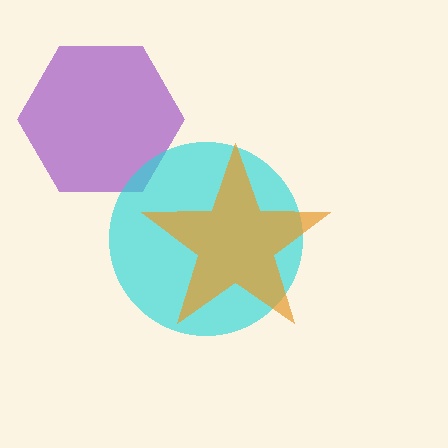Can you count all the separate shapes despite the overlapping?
Yes, there are 3 separate shapes.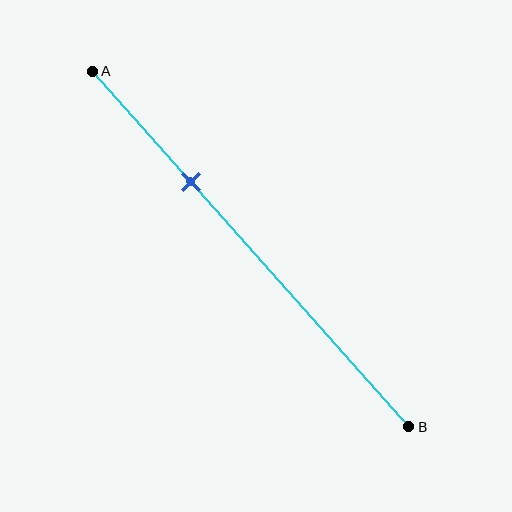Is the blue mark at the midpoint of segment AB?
No, the mark is at about 30% from A, not at the 50% midpoint.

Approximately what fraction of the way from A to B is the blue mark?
The blue mark is approximately 30% of the way from A to B.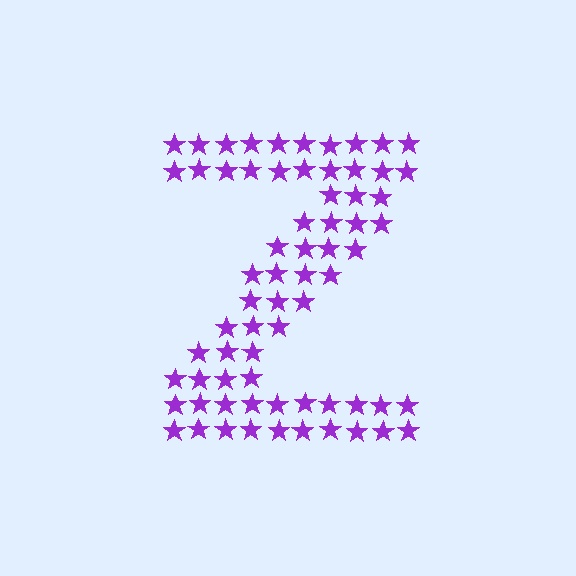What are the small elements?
The small elements are stars.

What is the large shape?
The large shape is the letter Z.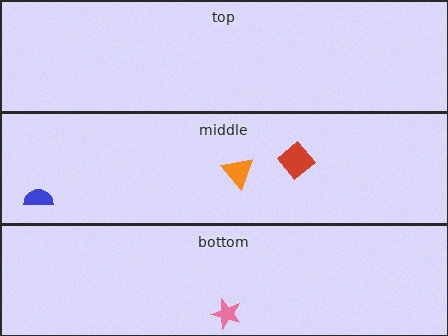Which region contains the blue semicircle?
The middle region.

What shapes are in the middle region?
The red diamond, the blue semicircle, the orange triangle.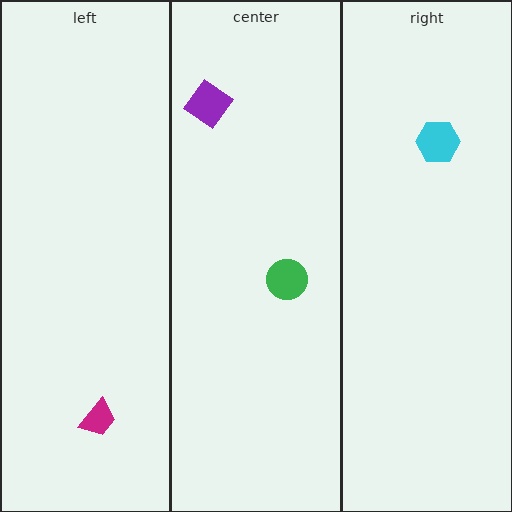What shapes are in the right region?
The cyan hexagon.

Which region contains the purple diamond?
The center region.